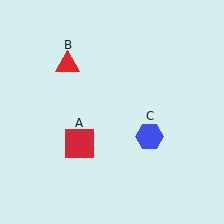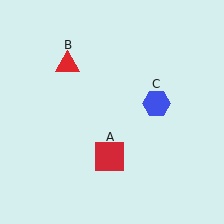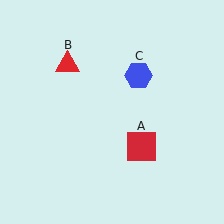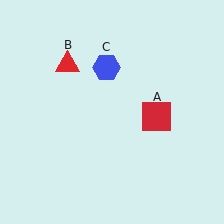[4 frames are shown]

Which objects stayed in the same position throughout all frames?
Red triangle (object B) remained stationary.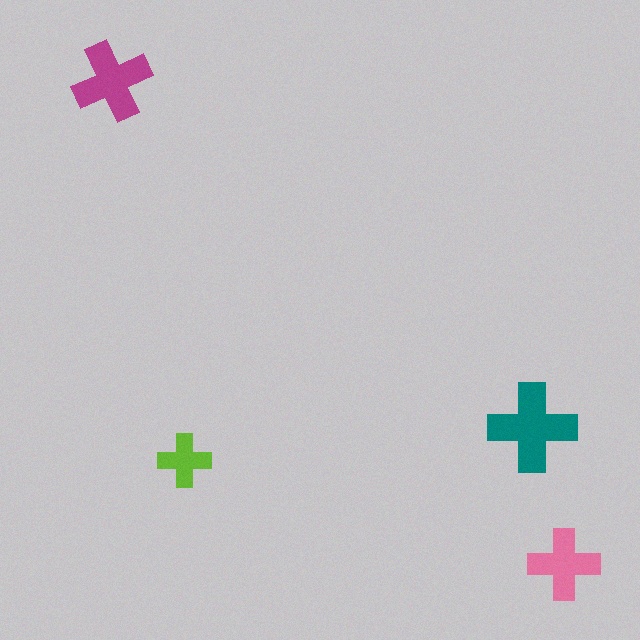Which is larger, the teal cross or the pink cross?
The teal one.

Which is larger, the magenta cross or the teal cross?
The teal one.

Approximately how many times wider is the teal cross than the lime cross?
About 1.5 times wider.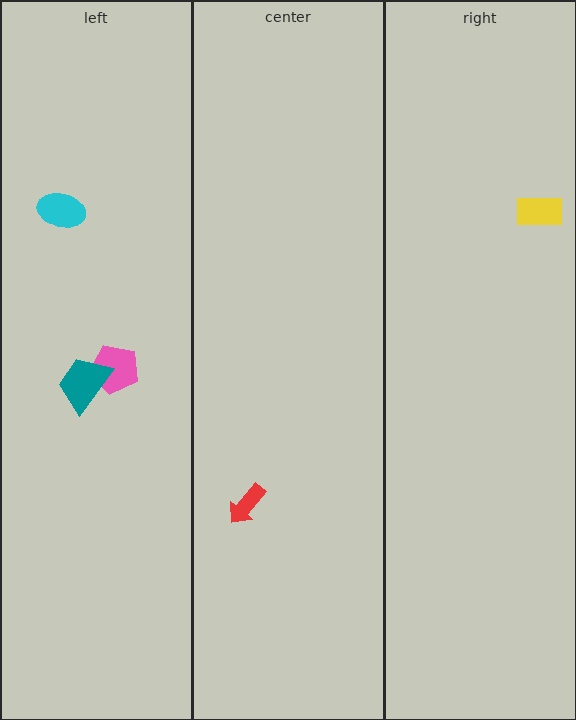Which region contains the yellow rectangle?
The right region.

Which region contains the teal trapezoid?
The left region.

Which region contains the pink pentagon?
The left region.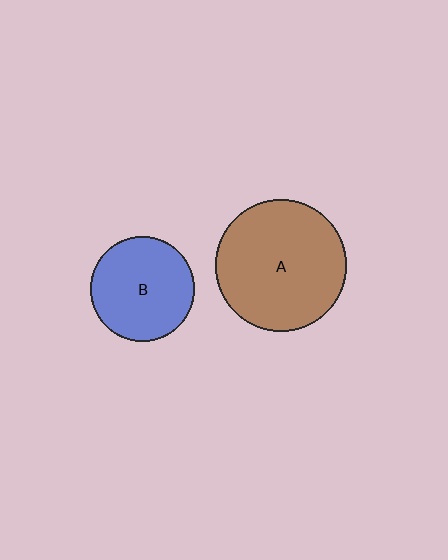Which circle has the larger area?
Circle A (brown).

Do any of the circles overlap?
No, none of the circles overlap.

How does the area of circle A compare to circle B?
Approximately 1.6 times.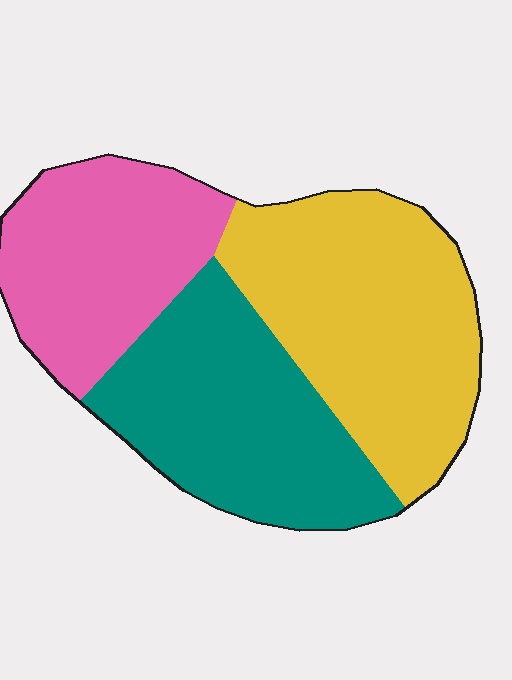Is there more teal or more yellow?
Yellow.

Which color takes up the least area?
Pink, at roughly 30%.